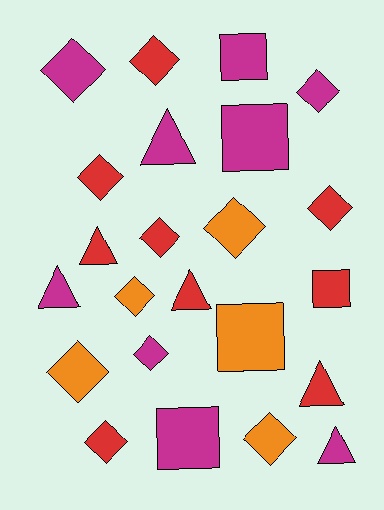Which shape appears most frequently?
Diamond, with 12 objects.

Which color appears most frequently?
Red, with 9 objects.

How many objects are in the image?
There are 23 objects.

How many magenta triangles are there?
There are 3 magenta triangles.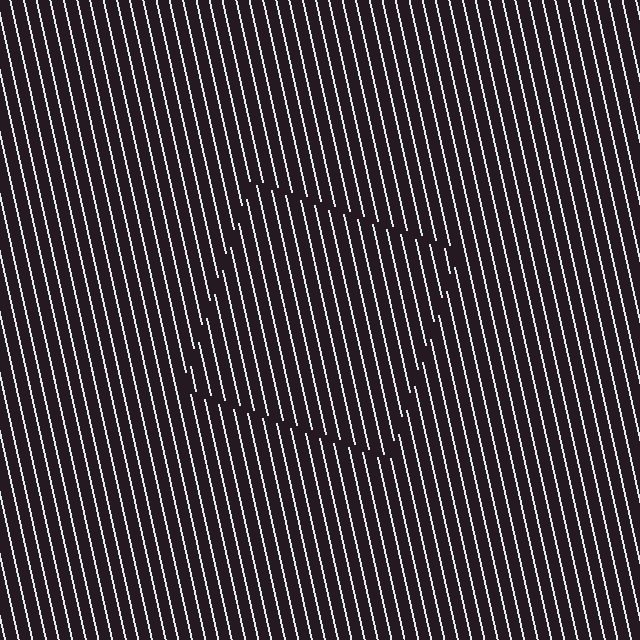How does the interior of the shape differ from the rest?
The interior of the shape contains the same grating, shifted by half a period — the contour is defined by the phase discontinuity where line-ends from the inner and outer gratings abut.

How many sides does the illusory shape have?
4 sides — the line-ends trace a square.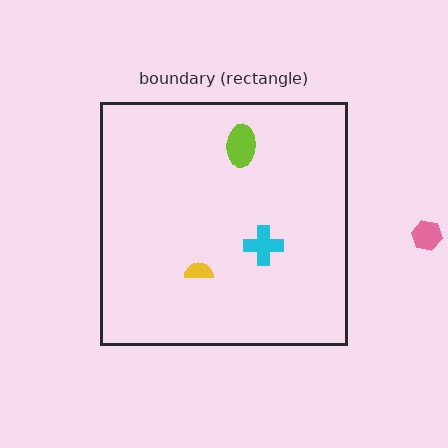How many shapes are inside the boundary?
3 inside, 1 outside.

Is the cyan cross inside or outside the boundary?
Inside.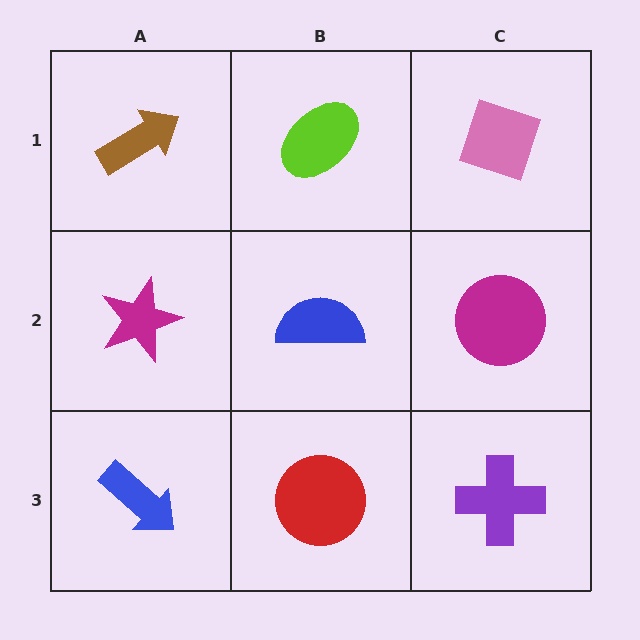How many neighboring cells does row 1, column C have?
2.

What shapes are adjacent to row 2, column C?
A pink diamond (row 1, column C), a purple cross (row 3, column C), a blue semicircle (row 2, column B).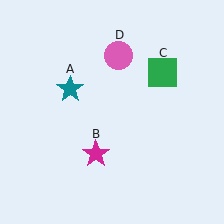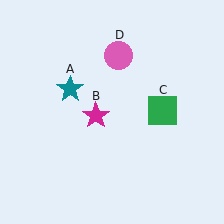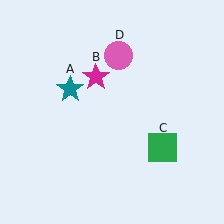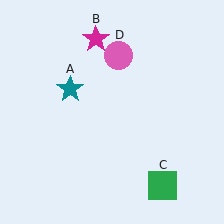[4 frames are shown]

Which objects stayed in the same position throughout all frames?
Teal star (object A) and pink circle (object D) remained stationary.